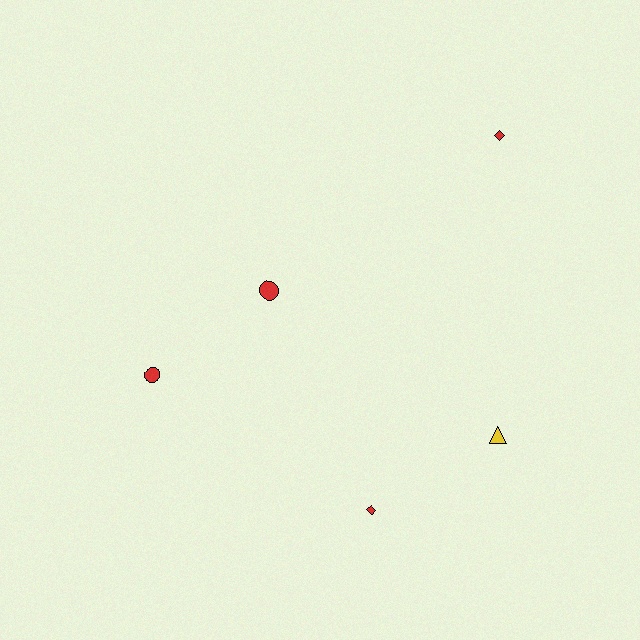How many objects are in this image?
There are 5 objects.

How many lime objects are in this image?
There are no lime objects.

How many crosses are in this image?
There are no crosses.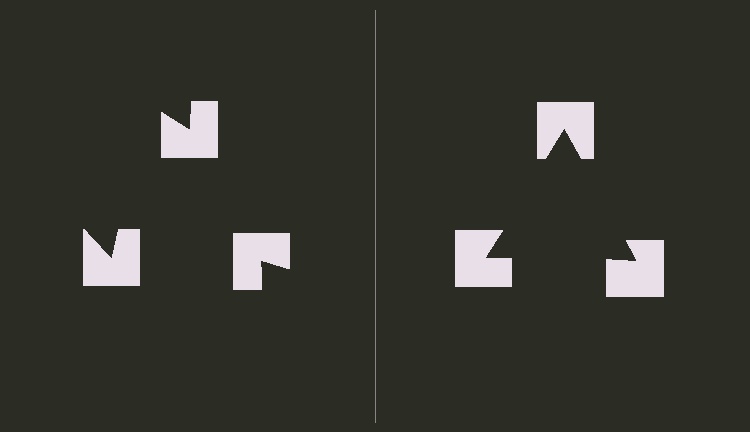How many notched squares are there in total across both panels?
6 — 3 on each side.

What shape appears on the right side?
An illusory triangle.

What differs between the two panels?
The notched squares are positioned identically on both sides; only the wedge orientations differ. On the right they align to a triangle; on the left they are misaligned.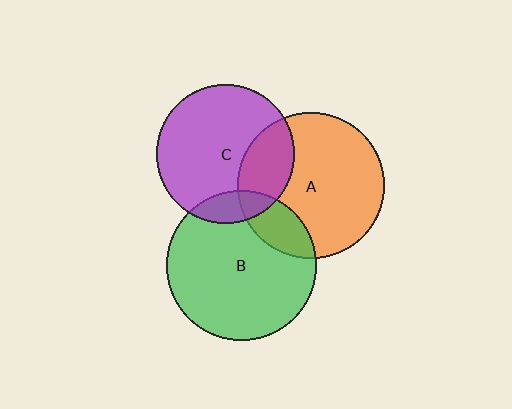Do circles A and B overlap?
Yes.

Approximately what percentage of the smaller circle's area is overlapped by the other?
Approximately 20%.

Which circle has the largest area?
Circle B (green).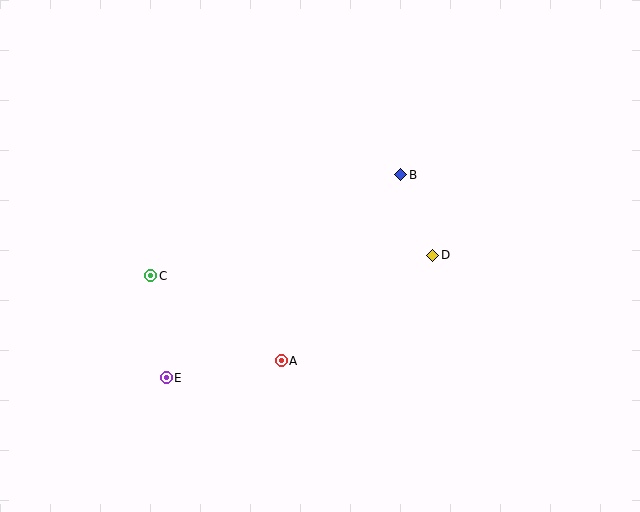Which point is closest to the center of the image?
Point A at (281, 361) is closest to the center.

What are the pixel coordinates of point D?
Point D is at (433, 255).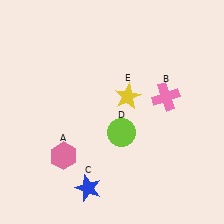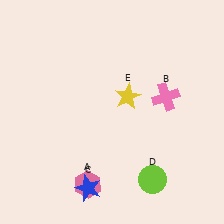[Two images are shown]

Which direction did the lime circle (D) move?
The lime circle (D) moved down.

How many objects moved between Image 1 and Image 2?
2 objects moved between the two images.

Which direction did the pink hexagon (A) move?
The pink hexagon (A) moved down.